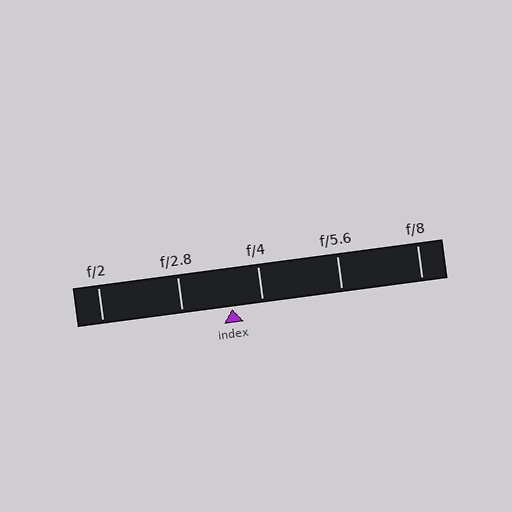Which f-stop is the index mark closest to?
The index mark is closest to f/4.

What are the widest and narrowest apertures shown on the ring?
The widest aperture shown is f/2 and the narrowest is f/8.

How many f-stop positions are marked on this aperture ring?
There are 5 f-stop positions marked.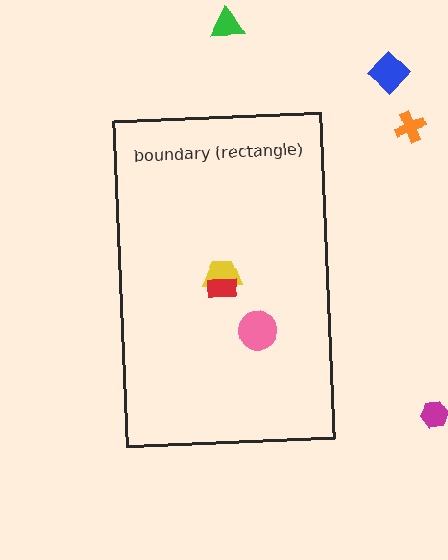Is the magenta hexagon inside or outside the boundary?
Outside.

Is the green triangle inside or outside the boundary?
Outside.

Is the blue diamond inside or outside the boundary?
Outside.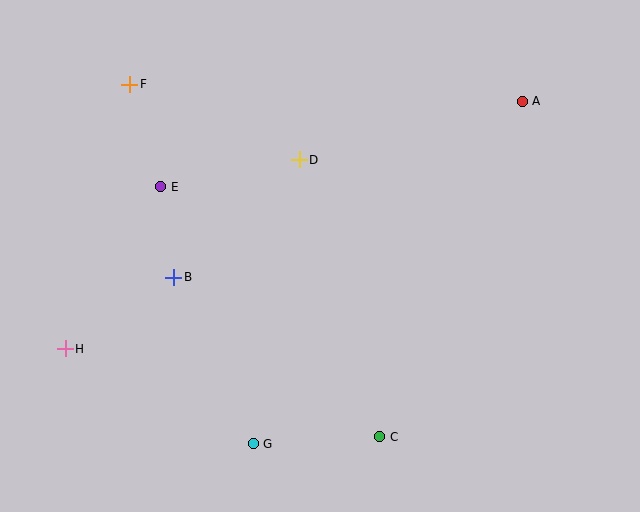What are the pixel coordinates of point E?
Point E is at (161, 187).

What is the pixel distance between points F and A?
The distance between F and A is 393 pixels.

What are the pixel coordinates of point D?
Point D is at (299, 160).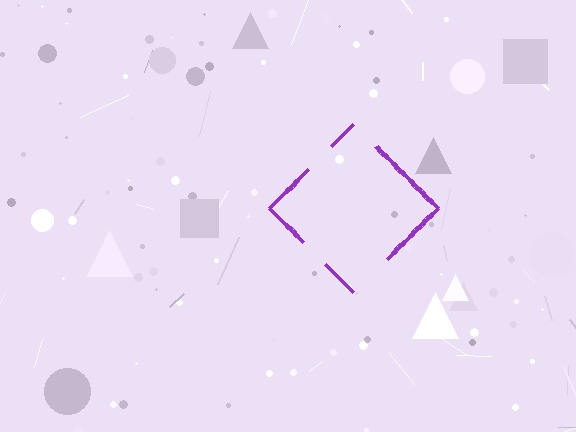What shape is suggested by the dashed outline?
The dashed outline suggests a diamond.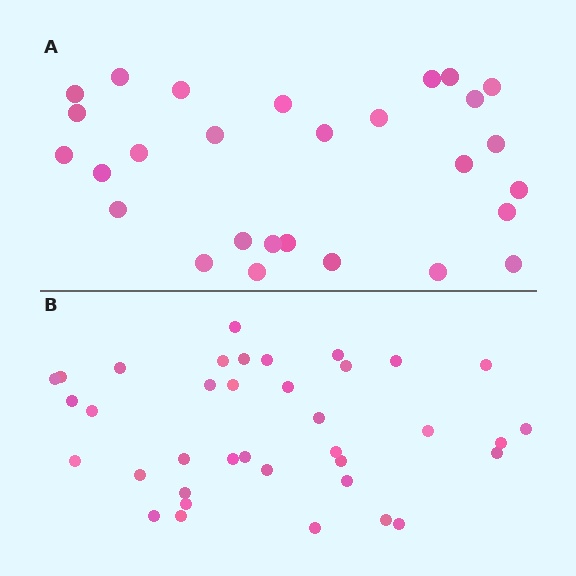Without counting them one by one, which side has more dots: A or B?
Region B (the bottom region) has more dots.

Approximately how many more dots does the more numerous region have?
Region B has roughly 8 or so more dots than region A.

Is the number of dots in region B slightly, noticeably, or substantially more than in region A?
Region B has noticeably more, but not dramatically so. The ratio is roughly 1.3 to 1.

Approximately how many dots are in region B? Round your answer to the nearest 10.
About 40 dots. (The exact count is 37, which rounds to 40.)